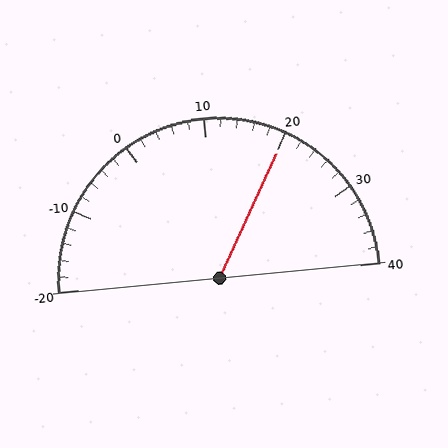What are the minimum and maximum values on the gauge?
The gauge ranges from -20 to 40.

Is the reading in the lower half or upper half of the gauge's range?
The reading is in the upper half of the range (-20 to 40).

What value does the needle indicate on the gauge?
The needle indicates approximately 20.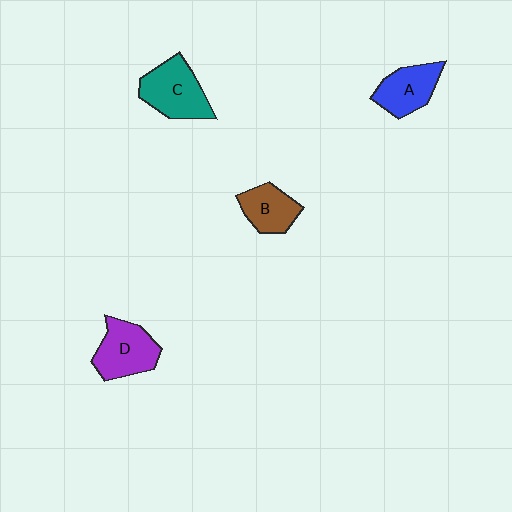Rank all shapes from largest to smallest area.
From largest to smallest: C (teal), D (purple), A (blue), B (brown).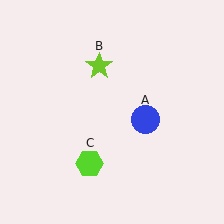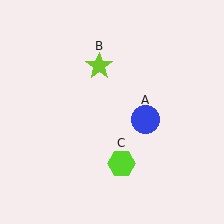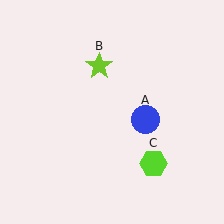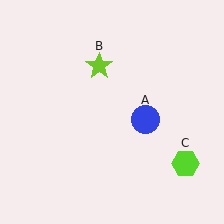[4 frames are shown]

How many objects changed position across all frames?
1 object changed position: lime hexagon (object C).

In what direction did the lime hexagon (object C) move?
The lime hexagon (object C) moved right.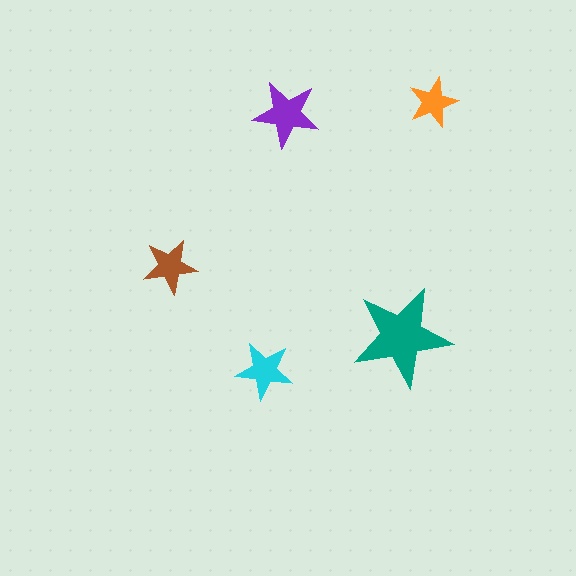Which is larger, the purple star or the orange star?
The purple one.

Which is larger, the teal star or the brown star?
The teal one.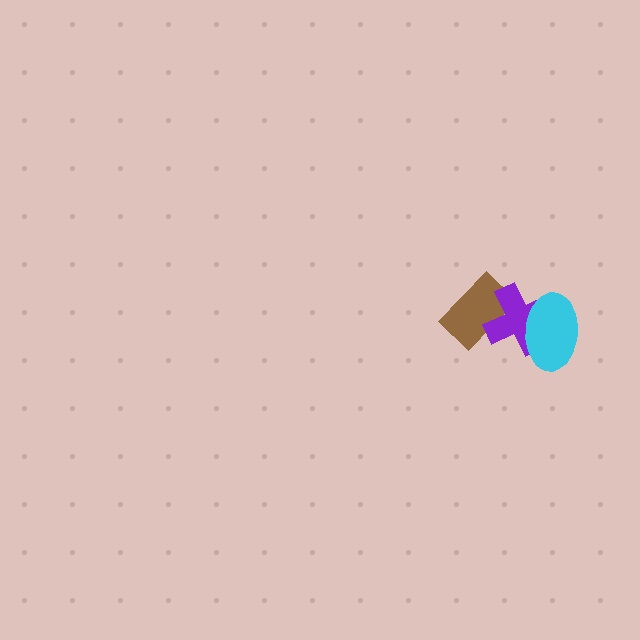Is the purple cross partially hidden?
Yes, it is partially covered by another shape.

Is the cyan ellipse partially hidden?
No, no other shape covers it.